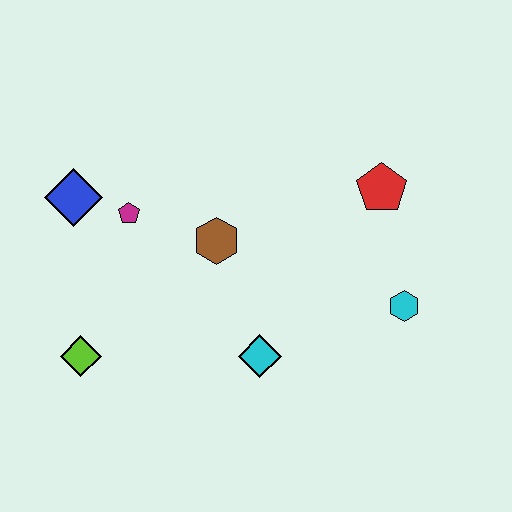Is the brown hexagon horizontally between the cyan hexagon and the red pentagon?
No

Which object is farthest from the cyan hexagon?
The blue diamond is farthest from the cyan hexagon.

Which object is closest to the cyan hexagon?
The red pentagon is closest to the cyan hexagon.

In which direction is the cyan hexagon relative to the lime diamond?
The cyan hexagon is to the right of the lime diamond.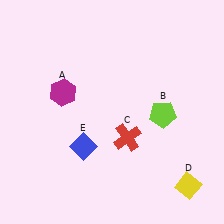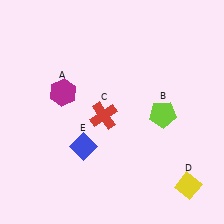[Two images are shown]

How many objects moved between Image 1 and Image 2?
1 object moved between the two images.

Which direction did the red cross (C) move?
The red cross (C) moved left.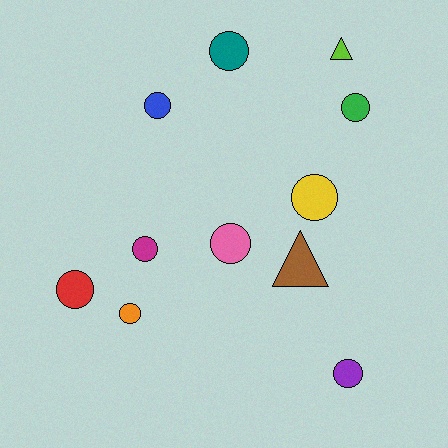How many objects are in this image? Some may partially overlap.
There are 11 objects.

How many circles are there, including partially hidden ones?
There are 9 circles.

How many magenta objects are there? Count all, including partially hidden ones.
There is 1 magenta object.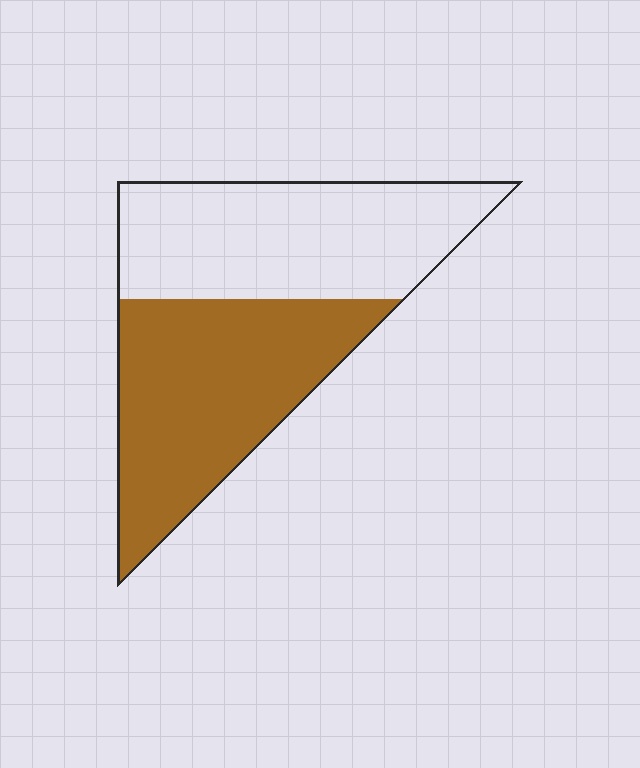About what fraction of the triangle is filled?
About one half (1/2).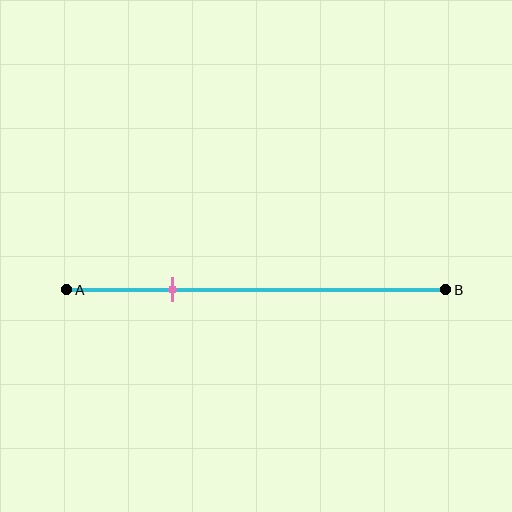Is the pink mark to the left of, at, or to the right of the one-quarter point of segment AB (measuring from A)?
The pink mark is to the right of the one-quarter point of segment AB.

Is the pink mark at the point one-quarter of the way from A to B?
No, the mark is at about 30% from A, not at the 25% one-quarter point.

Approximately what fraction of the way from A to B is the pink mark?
The pink mark is approximately 30% of the way from A to B.